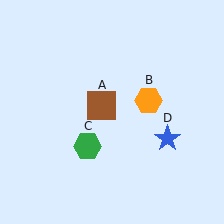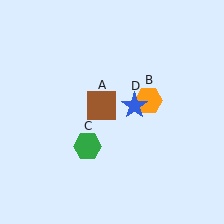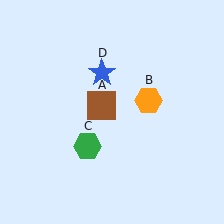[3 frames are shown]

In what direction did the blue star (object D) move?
The blue star (object D) moved up and to the left.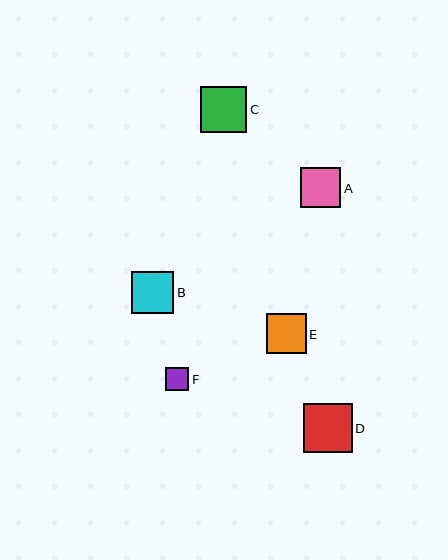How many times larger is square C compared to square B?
Square C is approximately 1.1 times the size of square B.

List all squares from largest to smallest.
From largest to smallest: D, C, B, E, A, F.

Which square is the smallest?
Square F is the smallest with a size of approximately 23 pixels.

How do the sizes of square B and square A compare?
Square B and square A are approximately the same size.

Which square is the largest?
Square D is the largest with a size of approximately 48 pixels.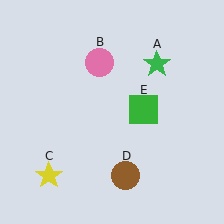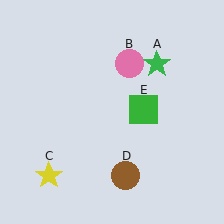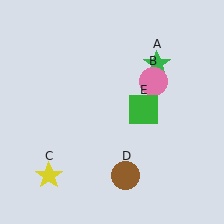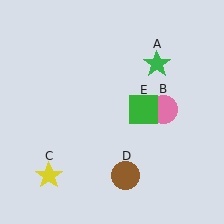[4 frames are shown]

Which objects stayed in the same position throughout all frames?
Green star (object A) and yellow star (object C) and brown circle (object D) and green square (object E) remained stationary.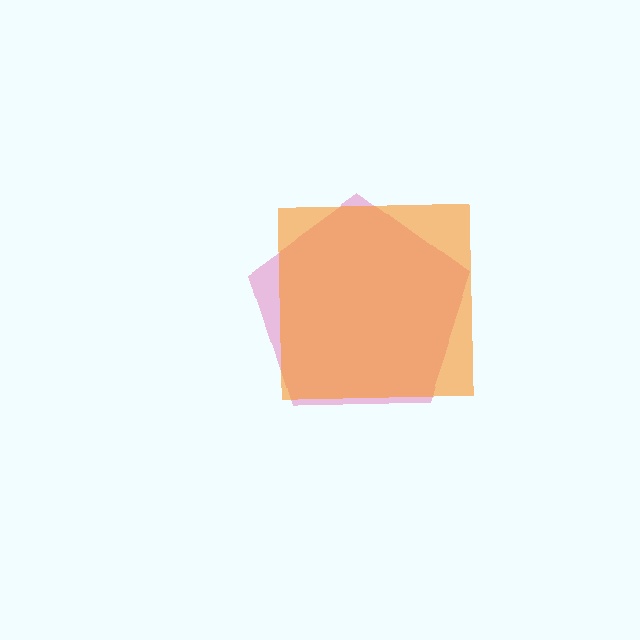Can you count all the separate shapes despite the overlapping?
Yes, there are 2 separate shapes.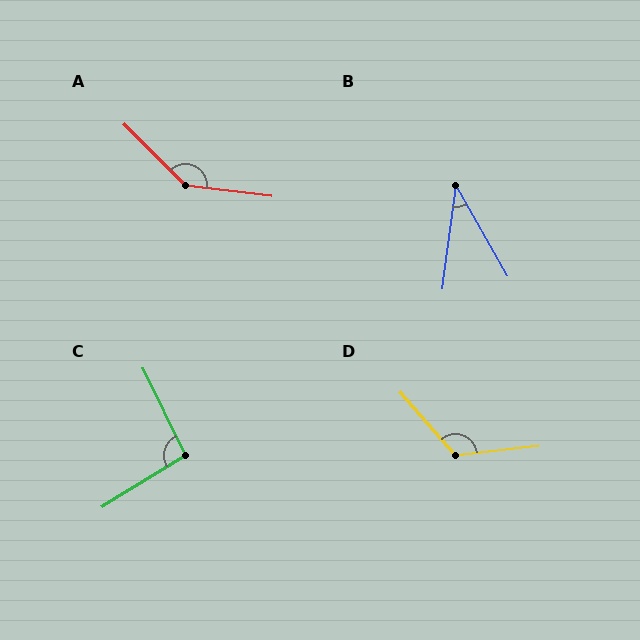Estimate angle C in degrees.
Approximately 96 degrees.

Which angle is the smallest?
B, at approximately 37 degrees.